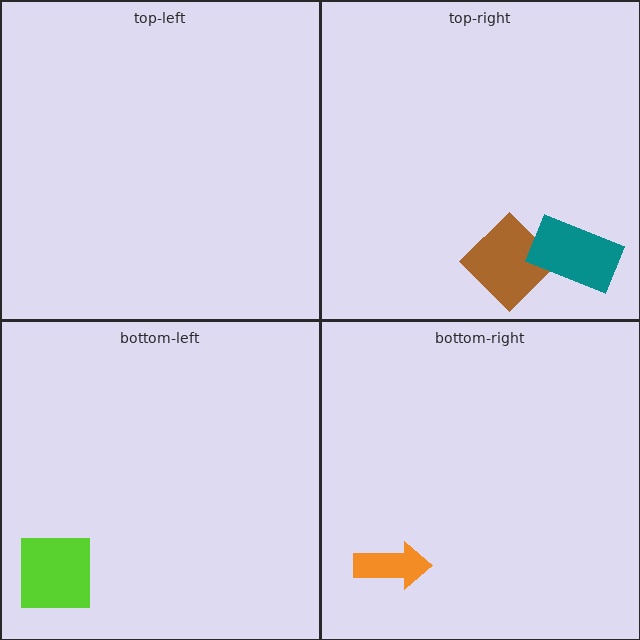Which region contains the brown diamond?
The top-right region.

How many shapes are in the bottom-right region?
1.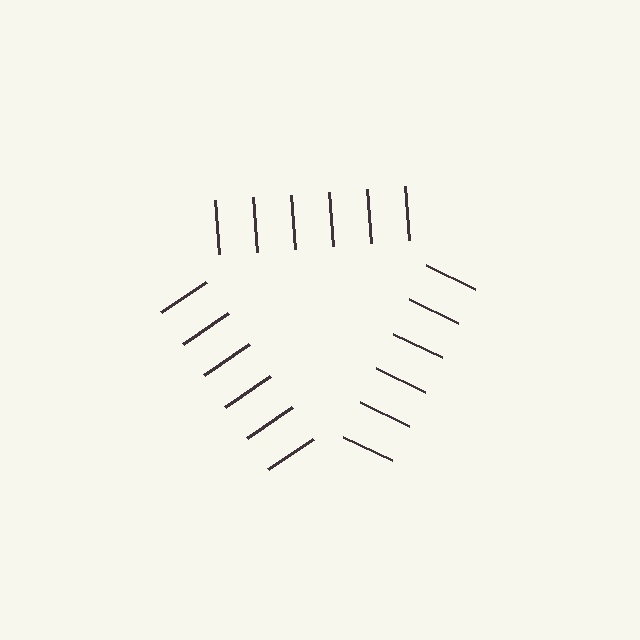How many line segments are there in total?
18 — 6 along each of the 3 edges.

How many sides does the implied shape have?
3 sides — the line-ends trace a triangle.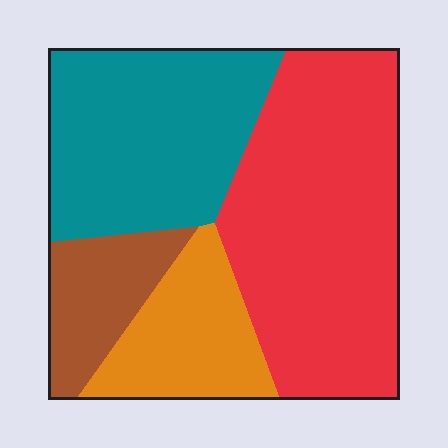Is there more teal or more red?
Red.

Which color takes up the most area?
Red, at roughly 45%.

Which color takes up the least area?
Brown, at roughly 10%.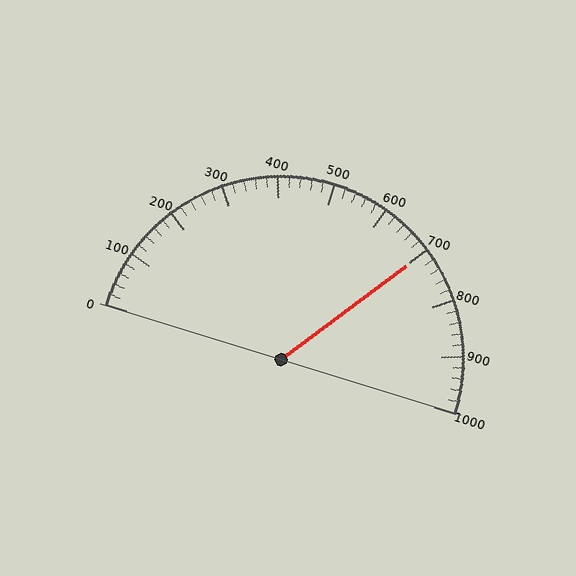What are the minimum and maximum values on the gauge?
The gauge ranges from 0 to 1000.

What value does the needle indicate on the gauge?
The needle indicates approximately 700.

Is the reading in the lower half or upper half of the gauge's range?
The reading is in the upper half of the range (0 to 1000).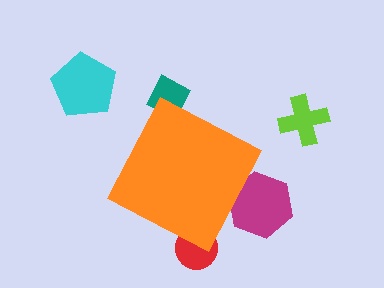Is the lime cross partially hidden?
No, the lime cross is fully visible.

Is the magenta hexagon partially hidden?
Yes, the magenta hexagon is partially hidden behind the orange diamond.